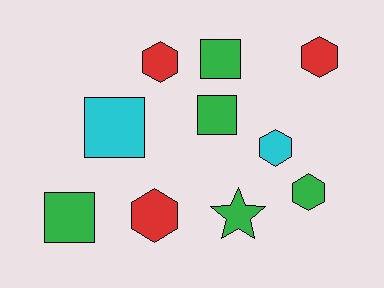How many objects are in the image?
There are 10 objects.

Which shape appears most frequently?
Hexagon, with 5 objects.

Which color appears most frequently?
Green, with 5 objects.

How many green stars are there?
There is 1 green star.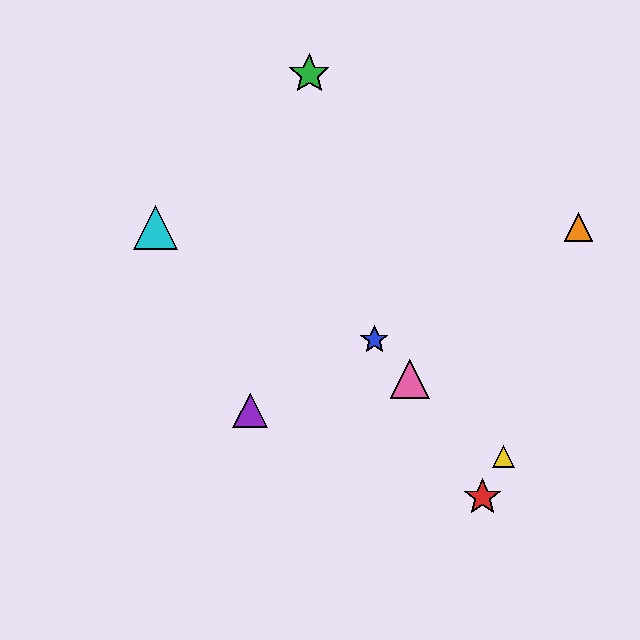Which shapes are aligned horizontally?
The orange triangle, the cyan triangle are aligned horizontally.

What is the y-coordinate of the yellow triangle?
The yellow triangle is at y≈457.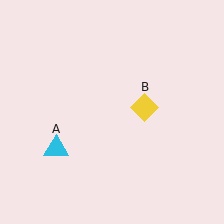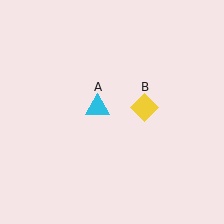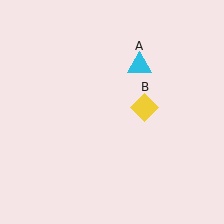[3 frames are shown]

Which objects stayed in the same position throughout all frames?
Yellow diamond (object B) remained stationary.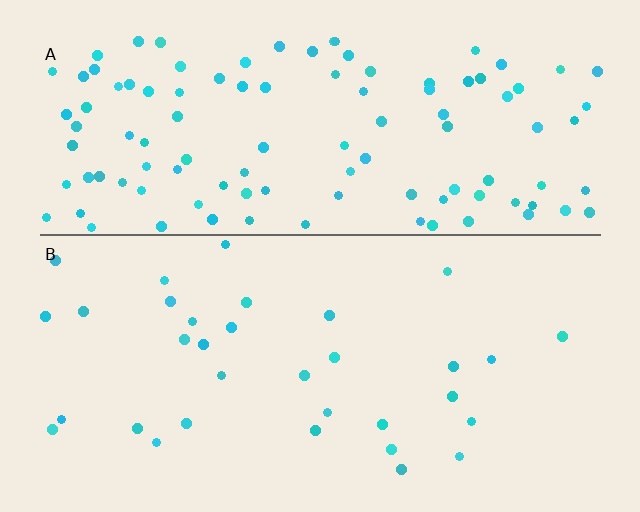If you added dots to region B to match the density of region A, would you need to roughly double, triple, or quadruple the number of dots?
Approximately triple.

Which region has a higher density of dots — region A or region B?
A (the top).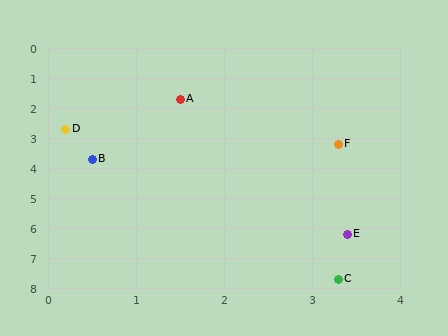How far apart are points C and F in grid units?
Points C and F are about 4.5 grid units apart.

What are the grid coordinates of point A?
Point A is at approximately (1.5, 1.7).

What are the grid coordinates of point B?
Point B is at approximately (0.5, 3.7).